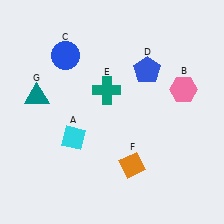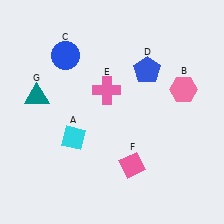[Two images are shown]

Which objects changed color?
E changed from teal to pink. F changed from orange to pink.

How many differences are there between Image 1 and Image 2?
There are 2 differences between the two images.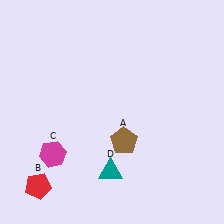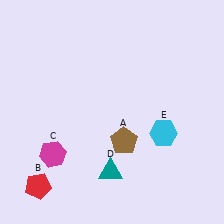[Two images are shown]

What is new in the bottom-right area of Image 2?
A cyan hexagon (E) was added in the bottom-right area of Image 2.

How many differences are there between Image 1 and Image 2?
There is 1 difference between the two images.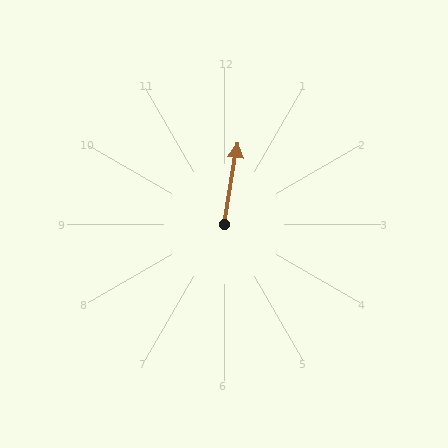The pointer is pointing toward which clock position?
Roughly 12 o'clock.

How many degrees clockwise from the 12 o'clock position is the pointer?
Approximately 10 degrees.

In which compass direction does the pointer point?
North.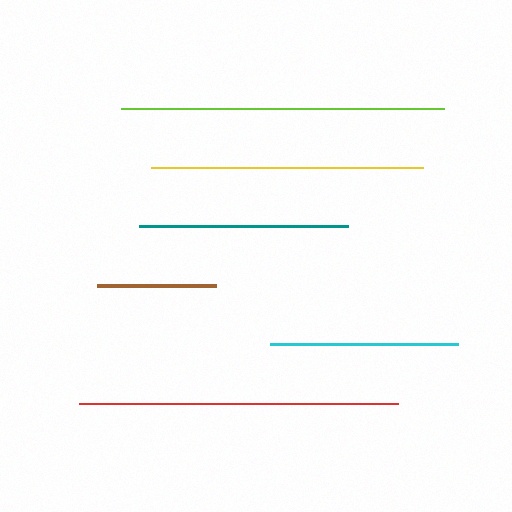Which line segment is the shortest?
The brown line is the shortest at approximately 119 pixels.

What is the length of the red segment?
The red segment is approximately 320 pixels long.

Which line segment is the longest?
The lime line is the longest at approximately 323 pixels.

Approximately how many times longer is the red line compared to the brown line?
The red line is approximately 2.7 times the length of the brown line.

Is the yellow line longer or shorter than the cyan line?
The yellow line is longer than the cyan line.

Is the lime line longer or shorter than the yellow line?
The lime line is longer than the yellow line.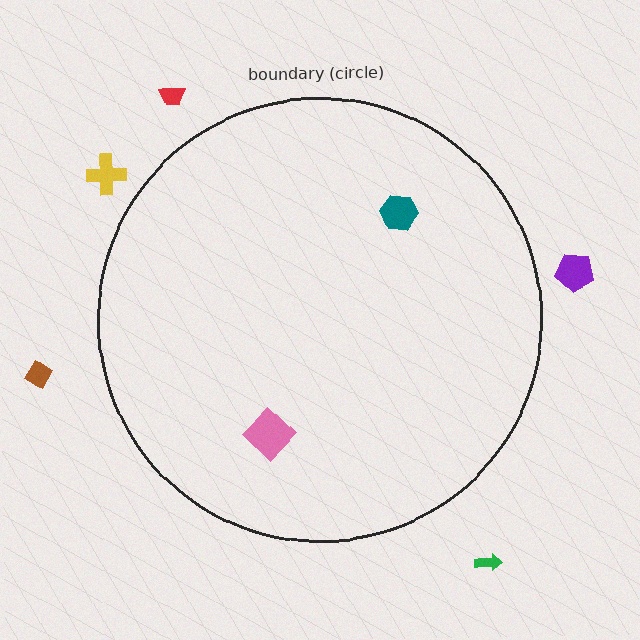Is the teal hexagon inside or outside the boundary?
Inside.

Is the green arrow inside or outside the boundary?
Outside.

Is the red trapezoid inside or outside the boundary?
Outside.